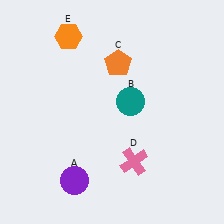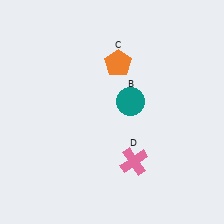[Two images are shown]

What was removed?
The purple circle (A), the orange hexagon (E) were removed in Image 2.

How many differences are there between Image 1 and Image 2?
There are 2 differences between the two images.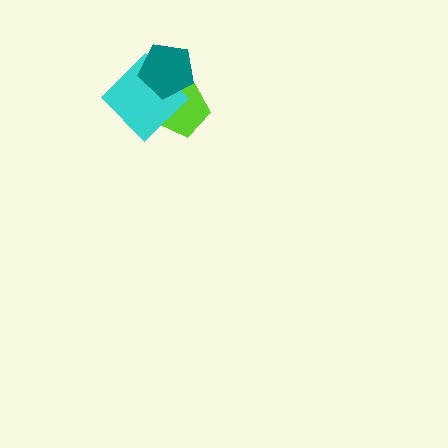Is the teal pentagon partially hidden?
No, no other shape covers it.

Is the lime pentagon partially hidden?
Yes, it is partially covered by another shape.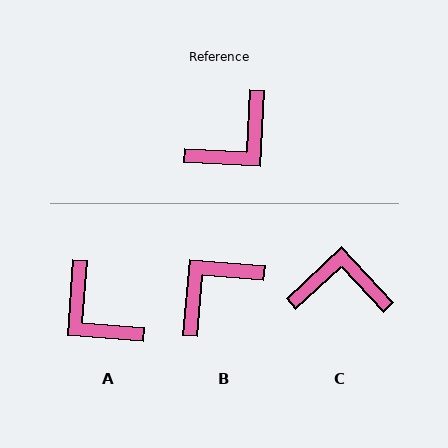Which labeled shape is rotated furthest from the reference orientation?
B, about 179 degrees away.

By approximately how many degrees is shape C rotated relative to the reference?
Approximately 136 degrees counter-clockwise.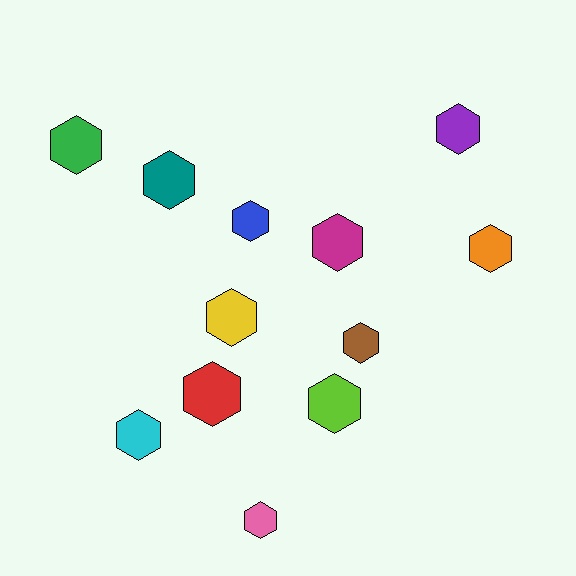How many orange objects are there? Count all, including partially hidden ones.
There is 1 orange object.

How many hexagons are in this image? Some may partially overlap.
There are 12 hexagons.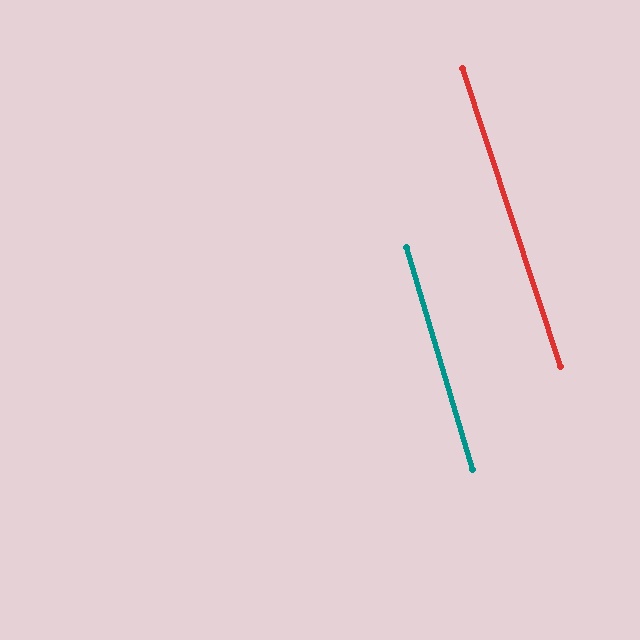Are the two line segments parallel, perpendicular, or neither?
Parallel — their directions differ by only 1.7°.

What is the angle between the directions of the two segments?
Approximately 2 degrees.